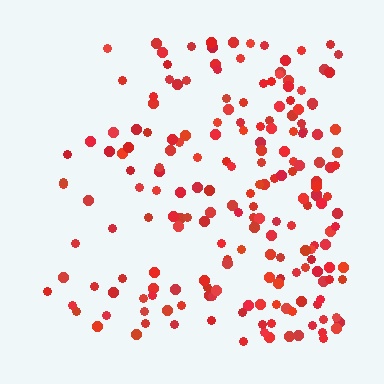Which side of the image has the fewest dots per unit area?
The left.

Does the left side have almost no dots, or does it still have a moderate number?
Still a moderate number, just noticeably fewer than the right.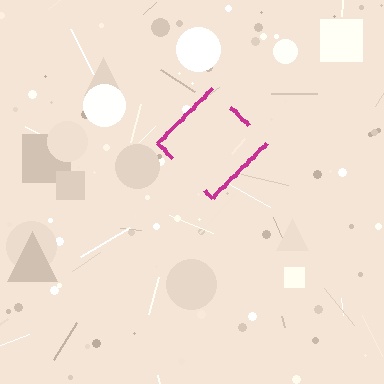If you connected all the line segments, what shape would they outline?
They would outline a diamond.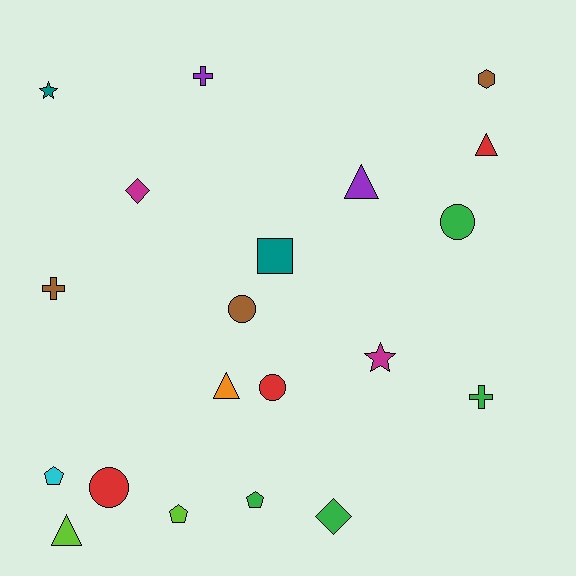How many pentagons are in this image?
There are 3 pentagons.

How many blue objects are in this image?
There are no blue objects.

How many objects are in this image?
There are 20 objects.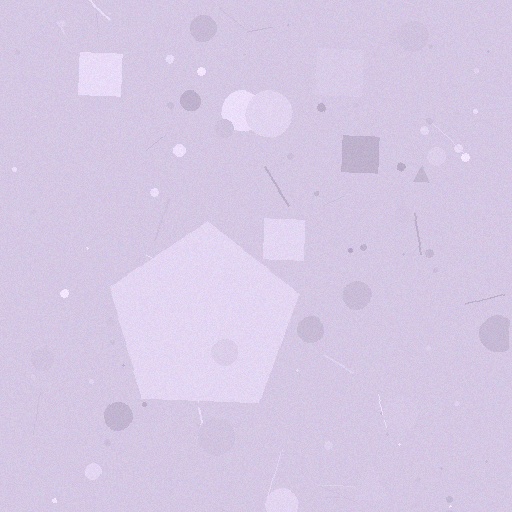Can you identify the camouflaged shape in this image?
The camouflaged shape is a pentagon.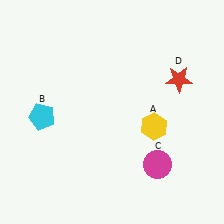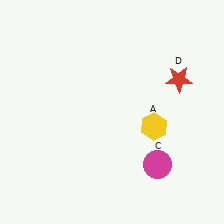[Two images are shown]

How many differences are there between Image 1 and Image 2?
There is 1 difference between the two images.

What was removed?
The cyan pentagon (B) was removed in Image 2.